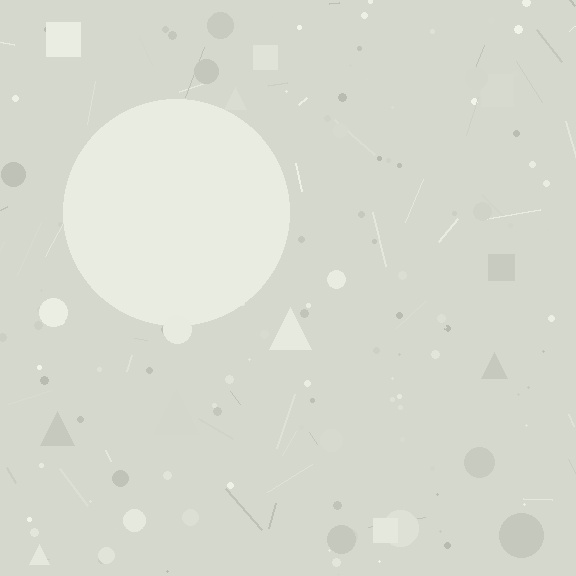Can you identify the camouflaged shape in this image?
The camouflaged shape is a circle.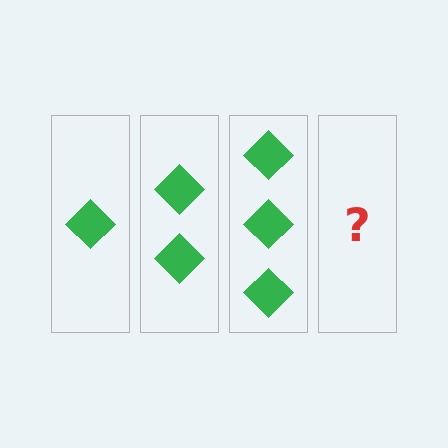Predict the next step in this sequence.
The next step is 4 diamonds.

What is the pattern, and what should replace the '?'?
The pattern is that each step adds one more diamond. The '?' should be 4 diamonds.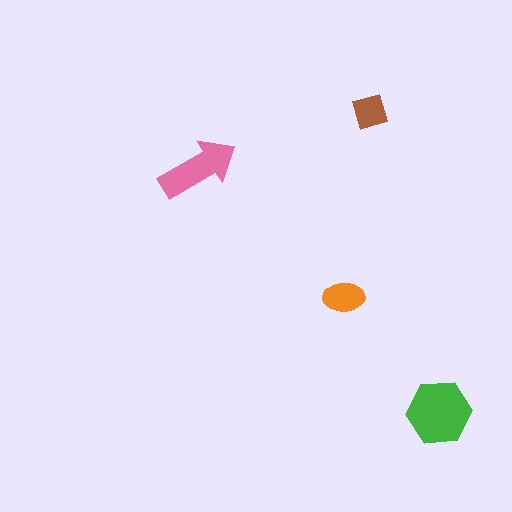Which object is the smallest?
The brown diamond.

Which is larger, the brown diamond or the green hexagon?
The green hexagon.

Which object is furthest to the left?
The pink arrow is leftmost.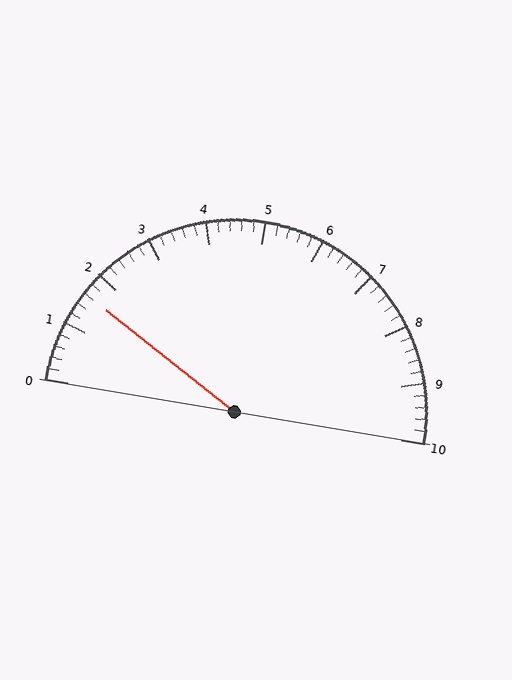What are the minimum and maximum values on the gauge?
The gauge ranges from 0 to 10.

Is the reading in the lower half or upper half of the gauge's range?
The reading is in the lower half of the range (0 to 10).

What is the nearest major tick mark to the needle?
The nearest major tick mark is 2.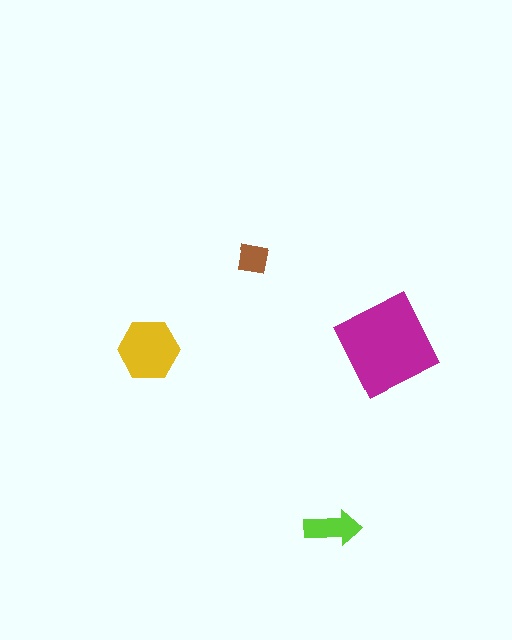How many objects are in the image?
There are 4 objects in the image.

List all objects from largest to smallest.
The magenta square, the yellow hexagon, the lime arrow, the brown square.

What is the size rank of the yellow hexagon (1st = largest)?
2nd.